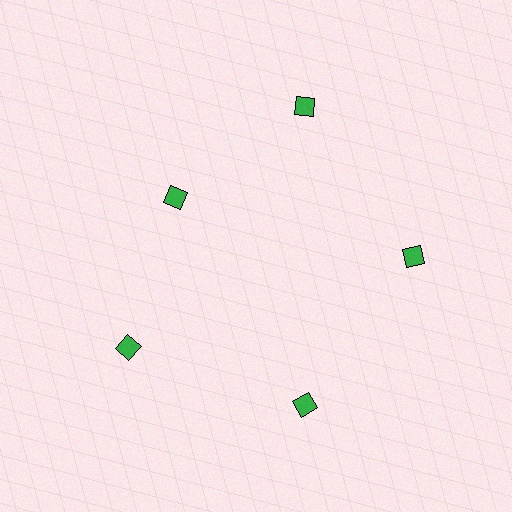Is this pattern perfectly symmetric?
No. The 5 green diamonds are arranged in a ring, but one element near the 10 o'clock position is pulled inward toward the center, breaking the 5-fold rotational symmetry.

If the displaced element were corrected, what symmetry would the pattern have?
It would have 5-fold rotational symmetry — the pattern would map onto itself every 72 degrees.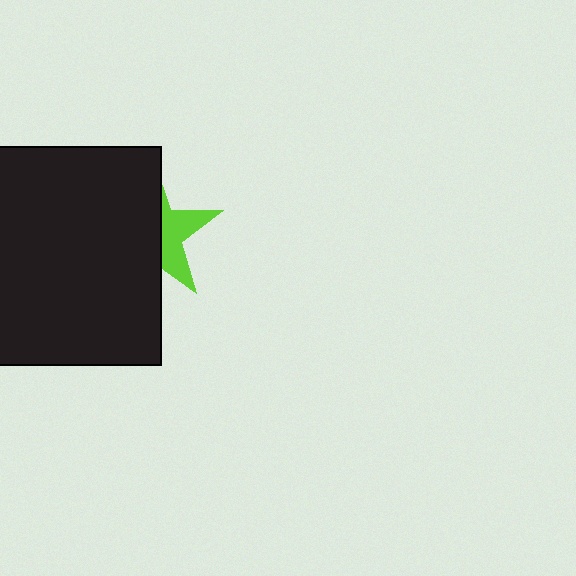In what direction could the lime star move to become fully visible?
The lime star could move right. That would shift it out from behind the black rectangle entirely.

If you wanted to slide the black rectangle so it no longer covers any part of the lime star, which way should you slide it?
Slide it left — that is the most direct way to separate the two shapes.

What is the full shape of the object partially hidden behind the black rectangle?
The partially hidden object is a lime star.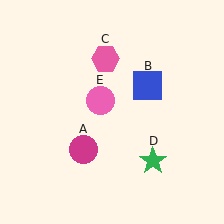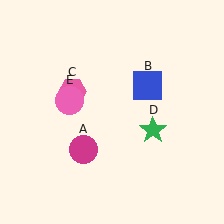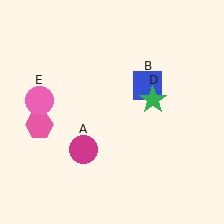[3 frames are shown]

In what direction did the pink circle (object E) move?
The pink circle (object E) moved left.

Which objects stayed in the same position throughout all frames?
Magenta circle (object A) and blue square (object B) remained stationary.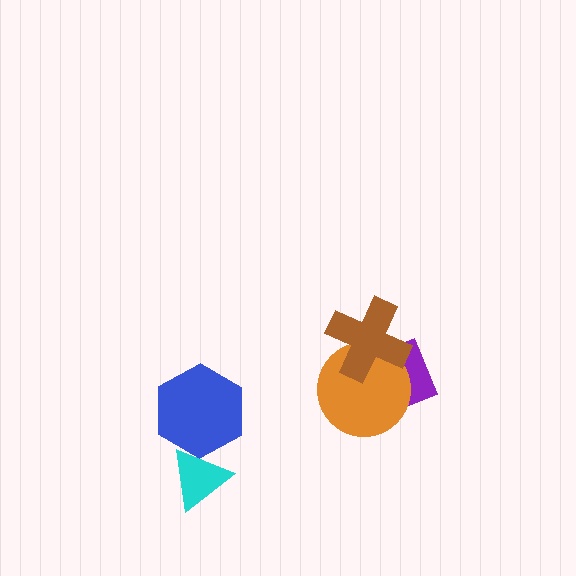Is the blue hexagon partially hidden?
Yes, it is partially covered by another shape.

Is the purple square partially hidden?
Yes, it is partially covered by another shape.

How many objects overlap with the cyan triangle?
1 object overlaps with the cyan triangle.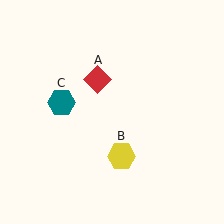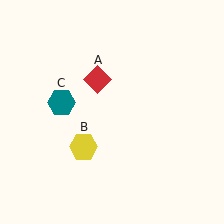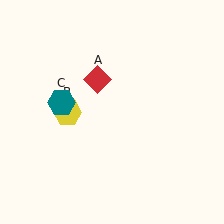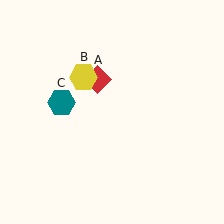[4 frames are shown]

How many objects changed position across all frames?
1 object changed position: yellow hexagon (object B).